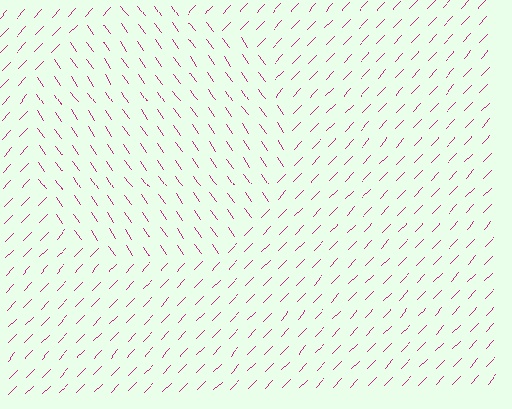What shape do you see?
I see a circle.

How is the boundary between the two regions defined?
The boundary is defined purely by a change in line orientation (approximately 79 degrees difference). All lines are the same color and thickness.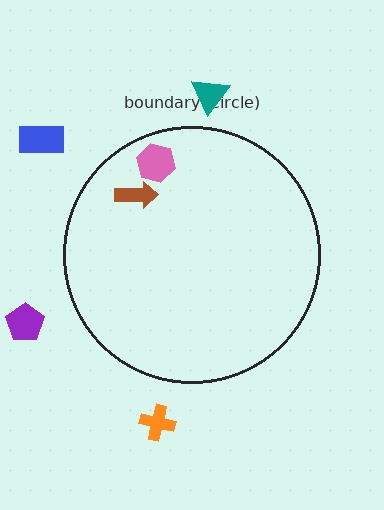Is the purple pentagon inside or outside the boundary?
Outside.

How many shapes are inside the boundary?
2 inside, 4 outside.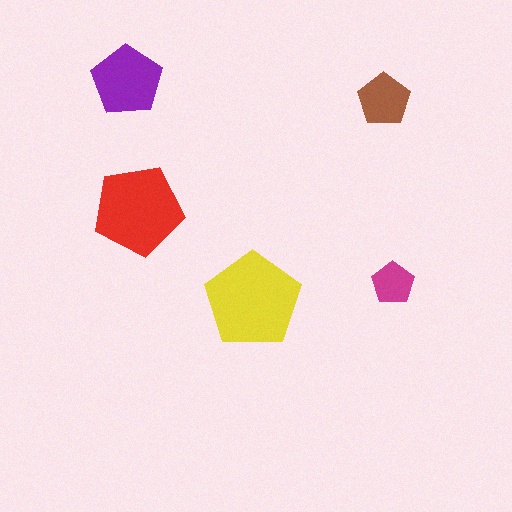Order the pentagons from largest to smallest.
the yellow one, the red one, the purple one, the brown one, the magenta one.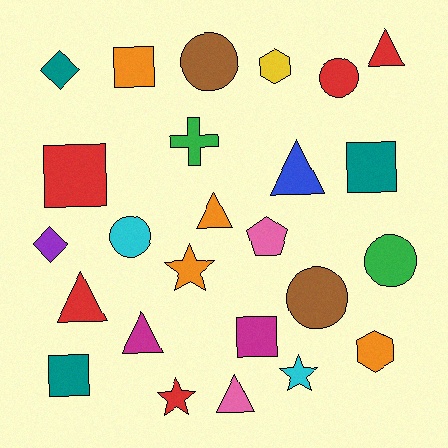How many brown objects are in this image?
There are 2 brown objects.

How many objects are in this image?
There are 25 objects.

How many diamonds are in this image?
There are 2 diamonds.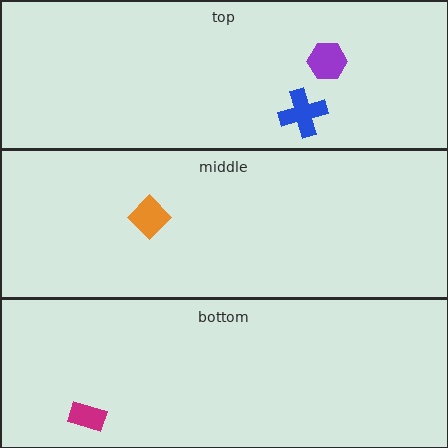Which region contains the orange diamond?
The middle region.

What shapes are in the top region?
The blue cross, the purple hexagon.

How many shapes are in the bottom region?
1.